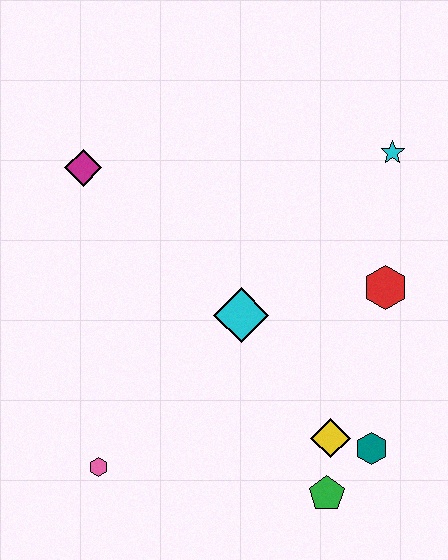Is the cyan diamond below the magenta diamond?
Yes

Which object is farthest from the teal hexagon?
The magenta diamond is farthest from the teal hexagon.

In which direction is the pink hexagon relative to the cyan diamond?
The pink hexagon is below the cyan diamond.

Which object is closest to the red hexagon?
The cyan star is closest to the red hexagon.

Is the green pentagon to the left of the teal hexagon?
Yes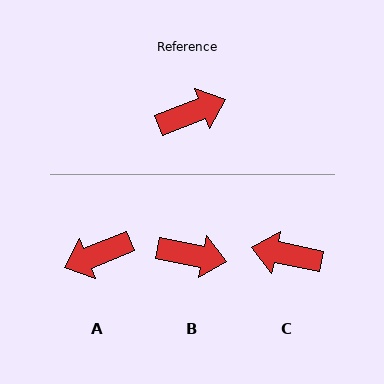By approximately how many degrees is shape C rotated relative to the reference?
Approximately 148 degrees counter-clockwise.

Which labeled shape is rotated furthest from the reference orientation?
A, about 179 degrees away.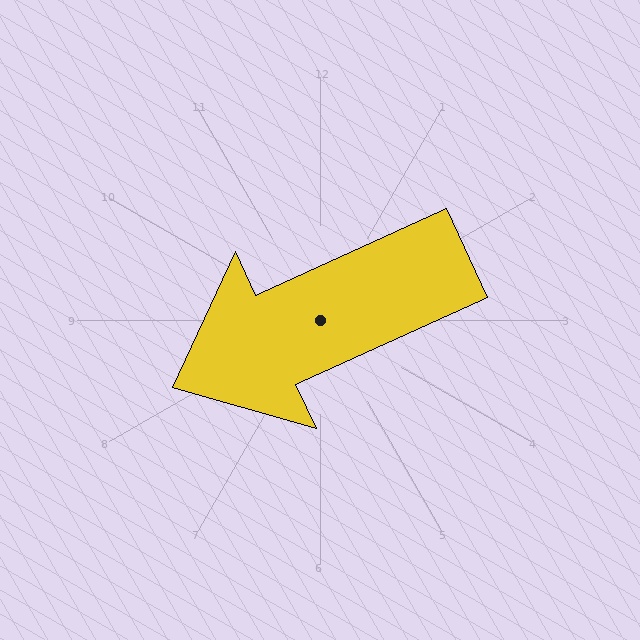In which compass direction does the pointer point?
Southwest.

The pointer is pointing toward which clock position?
Roughly 8 o'clock.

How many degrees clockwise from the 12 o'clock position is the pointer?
Approximately 245 degrees.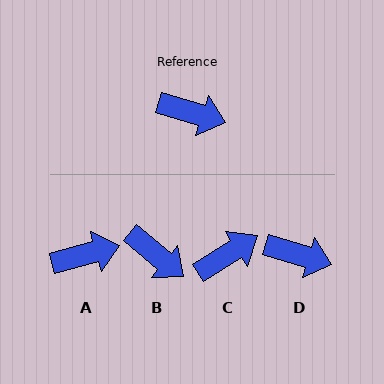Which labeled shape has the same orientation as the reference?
D.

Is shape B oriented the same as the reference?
No, it is off by about 23 degrees.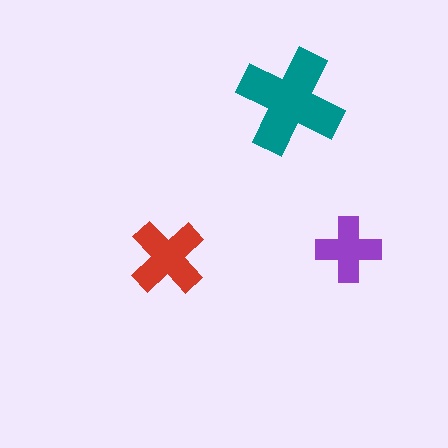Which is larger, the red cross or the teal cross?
The teal one.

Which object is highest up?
The teal cross is topmost.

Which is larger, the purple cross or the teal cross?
The teal one.